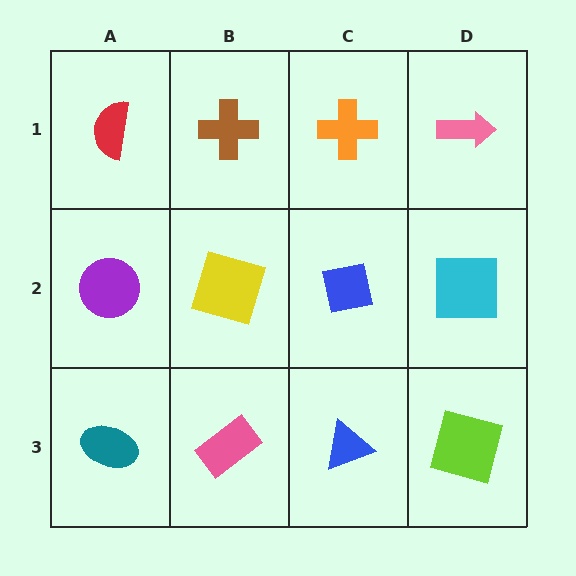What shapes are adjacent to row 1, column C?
A blue square (row 2, column C), a brown cross (row 1, column B), a pink arrow (row 1, column D).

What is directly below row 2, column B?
A pink rectangle.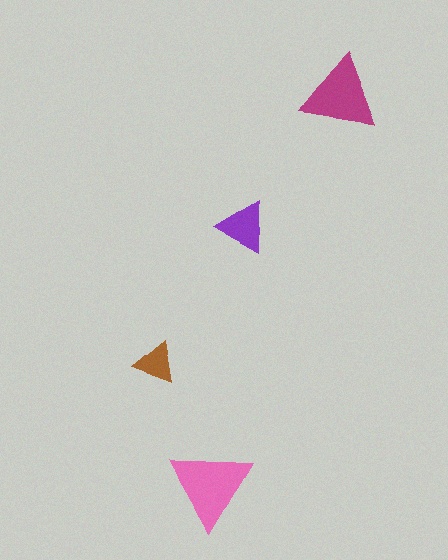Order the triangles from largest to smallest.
the pink one, the magenta one, the purple one, the brown one.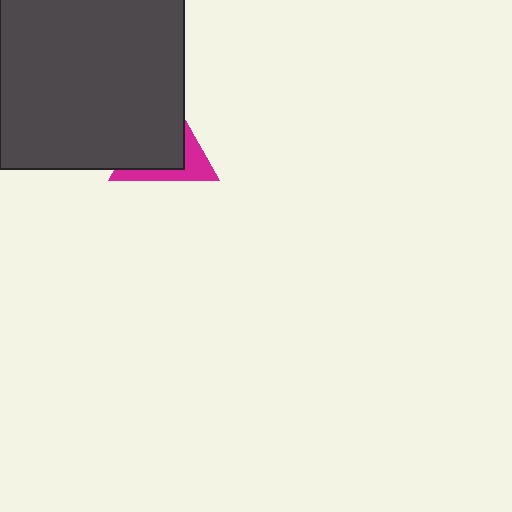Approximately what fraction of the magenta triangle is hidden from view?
Roughly 65% of the magenta triangle is hidden behind the dark gray square.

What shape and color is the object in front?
The object in front is a dark gray square.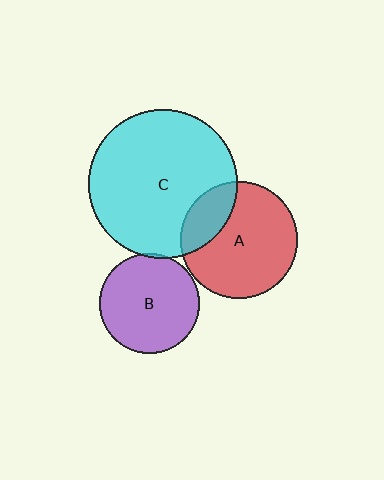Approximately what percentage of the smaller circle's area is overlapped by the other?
Approximately 25%.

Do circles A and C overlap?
Yes.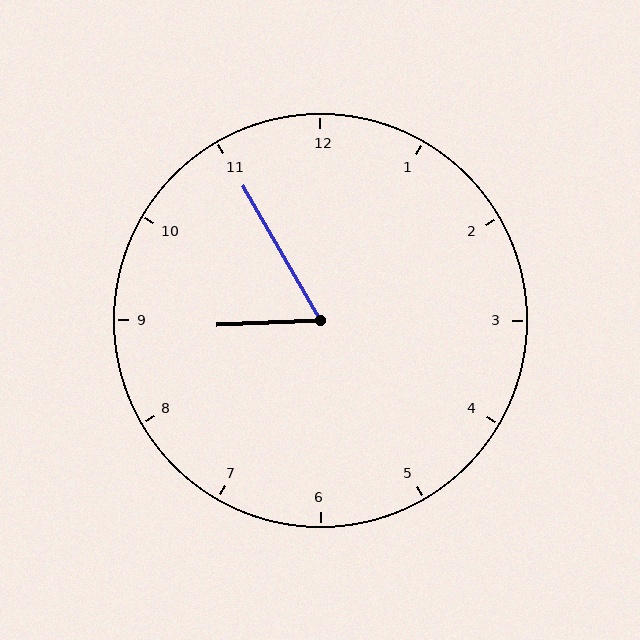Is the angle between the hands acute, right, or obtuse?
It is acute.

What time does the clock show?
8:55.